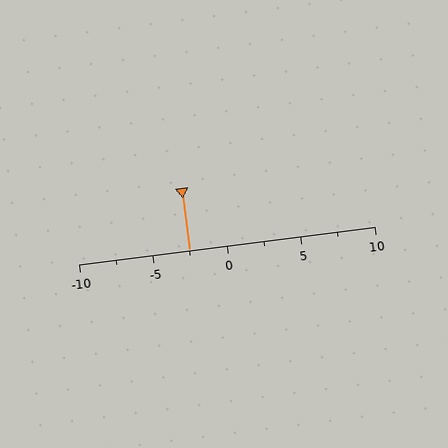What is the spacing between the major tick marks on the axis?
The major ticks are spaced 5 apart.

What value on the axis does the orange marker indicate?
The marker indicates approximately -2.5.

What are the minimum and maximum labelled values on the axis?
The axis runs from -10 to 10.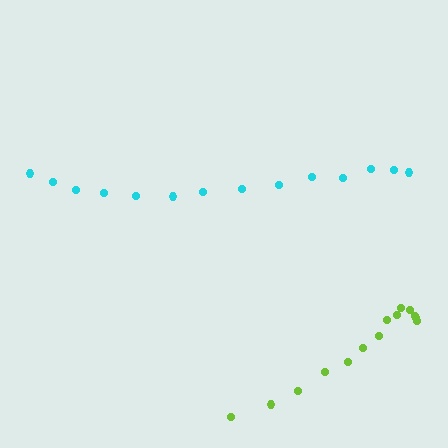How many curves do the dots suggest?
There are 2 distinct paths.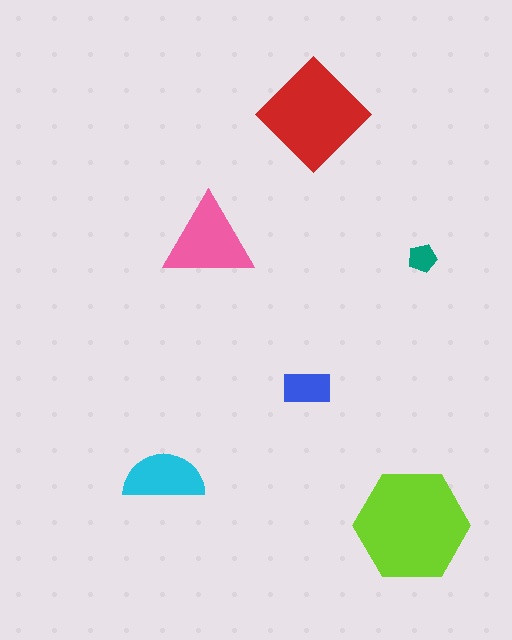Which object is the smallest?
The teal pentagon.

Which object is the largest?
The lime hexagon.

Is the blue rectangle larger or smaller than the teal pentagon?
Larger.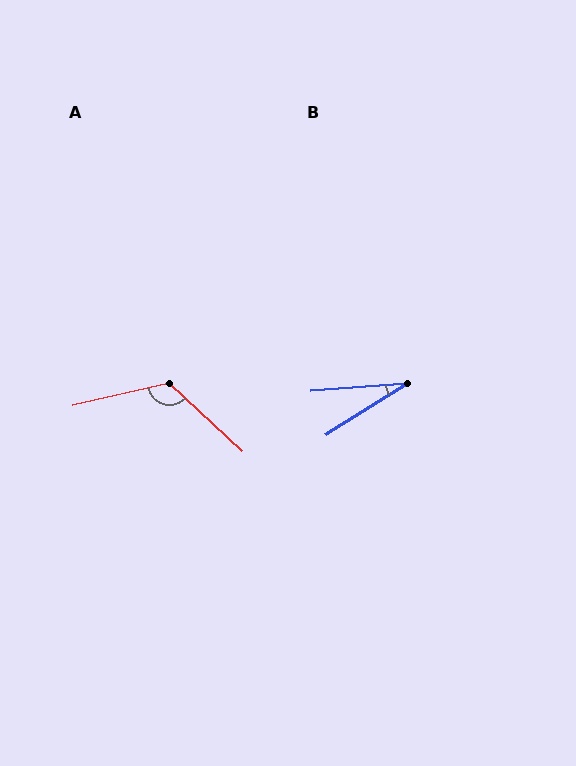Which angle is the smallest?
B, at approximately 28 degrees.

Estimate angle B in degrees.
Approximately 28 degrees.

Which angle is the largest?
A, at approximately 124 degrees.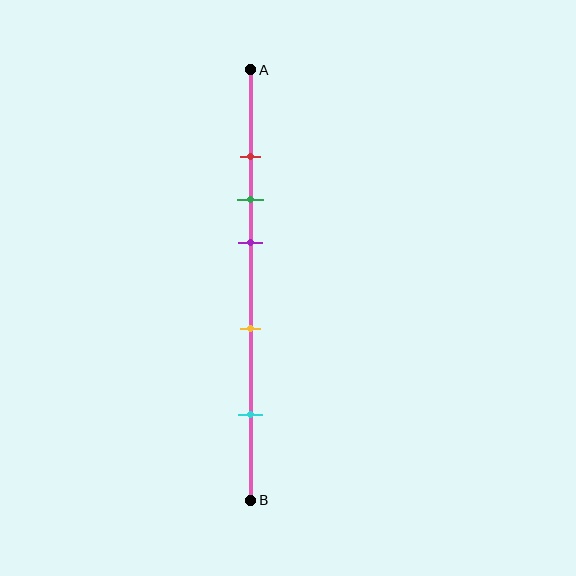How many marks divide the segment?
There are 5 marks dividing the segment.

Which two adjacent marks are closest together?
The red and green marks are the closest adjacent pair.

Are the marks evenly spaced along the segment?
No, the marks are not evenly spaced.